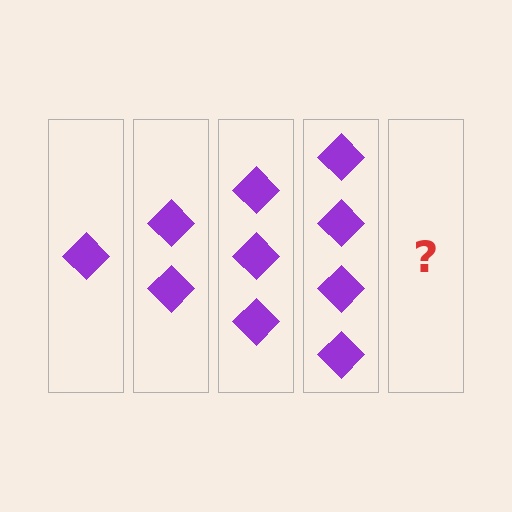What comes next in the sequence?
The next element should be 5 diamonds.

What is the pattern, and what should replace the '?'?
The pattern is that each step adds one more diamond. The '?' should be 5 diamonds.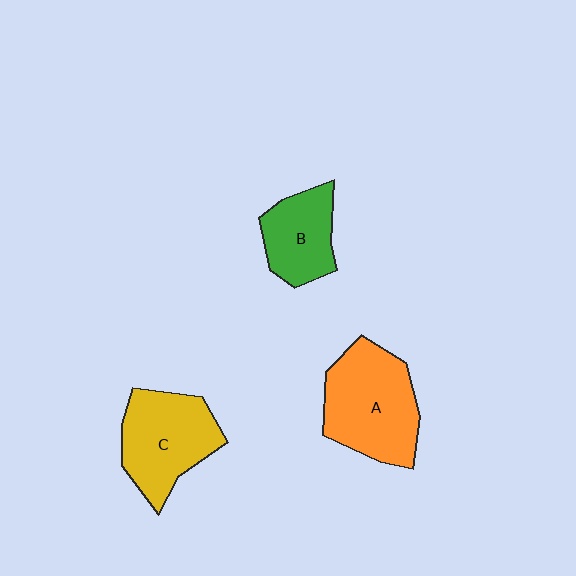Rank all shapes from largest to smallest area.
From largest to smallest: A (orange), C (yellow), B (green).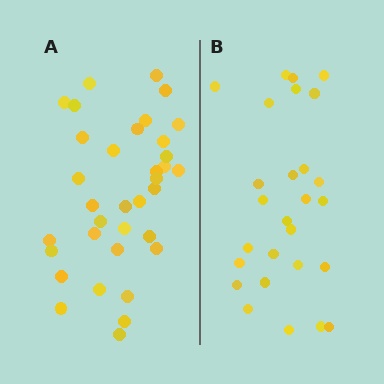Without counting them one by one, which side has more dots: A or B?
Region A (the left region) has more dots.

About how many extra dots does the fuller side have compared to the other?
Region A has roughly 8 or so more dots than region B.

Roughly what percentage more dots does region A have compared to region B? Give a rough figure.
About 30% more.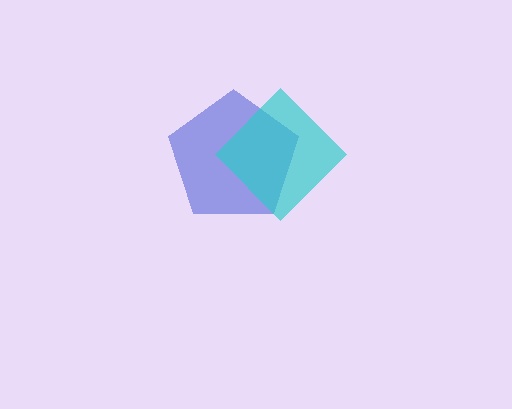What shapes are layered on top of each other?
The layered shapes are: a blue pentagon, a cyan diamond.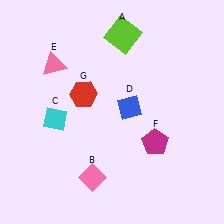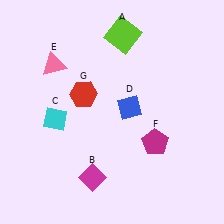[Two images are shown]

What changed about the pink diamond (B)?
In Image 1, B is pink. In Image 2, it changed to magenta.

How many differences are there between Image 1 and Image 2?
There is 1 difference between the two images.